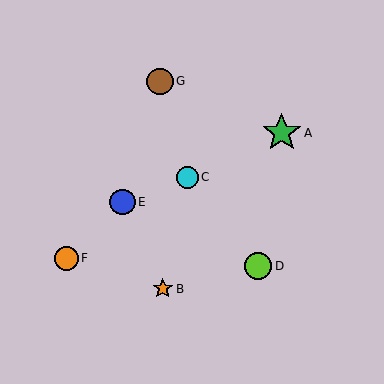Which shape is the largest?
The green star (labeled A) is the largest.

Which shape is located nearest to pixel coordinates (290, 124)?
The green star (labeled A) at (282, 133) is nearest to that location.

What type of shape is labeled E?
Shape E is a blue circle.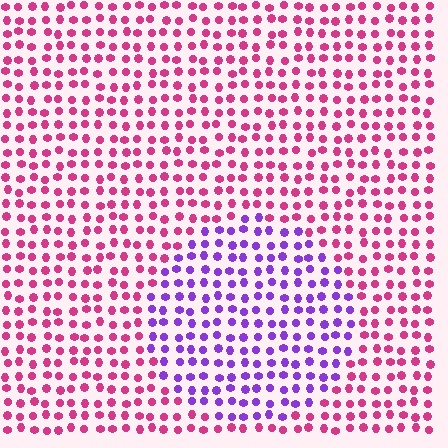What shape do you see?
I see a circle.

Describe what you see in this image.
The image is filled with small magenta elements in a uniform arrangement. A circle-shaped region is visible where the elements are tinted to a slightly different hue, forming a subtle color boundary.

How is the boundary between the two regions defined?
The boundary is defined purely by a slight shift in hue (about 58 degrees). Spacing, size, and orientation are identical on both sides.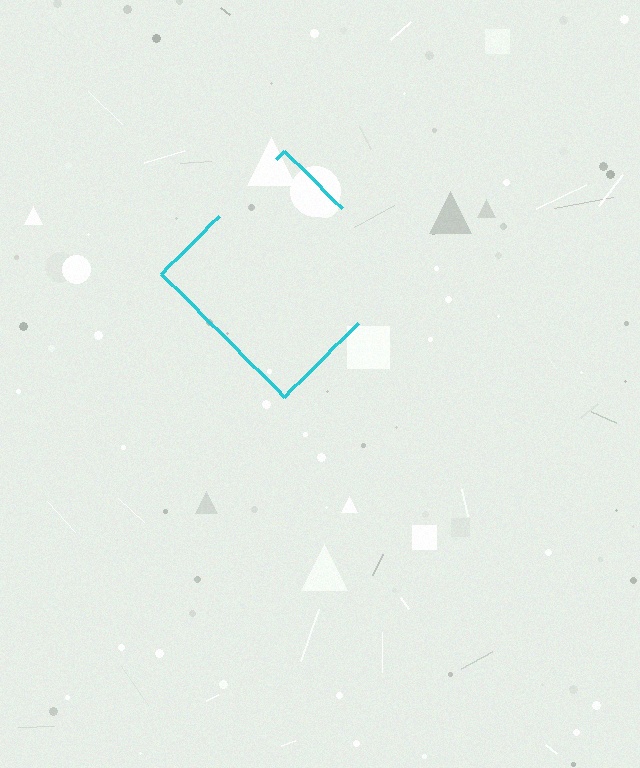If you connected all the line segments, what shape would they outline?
They would outline a diamond.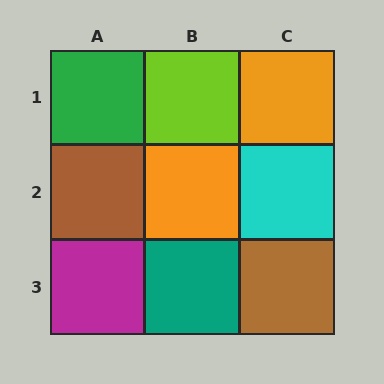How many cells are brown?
2 cells are brown.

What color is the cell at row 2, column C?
Cyan.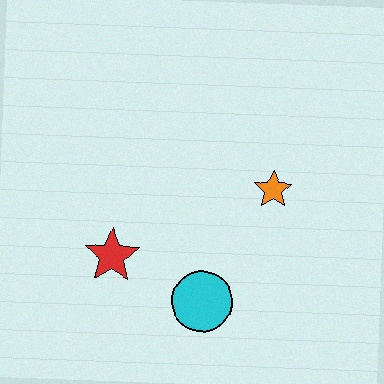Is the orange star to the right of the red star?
Yes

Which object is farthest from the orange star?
The red star is farthest from the orange star.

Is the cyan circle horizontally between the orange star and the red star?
Yes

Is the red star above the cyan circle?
Yes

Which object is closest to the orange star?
The cyan circle is closest to the orange star.